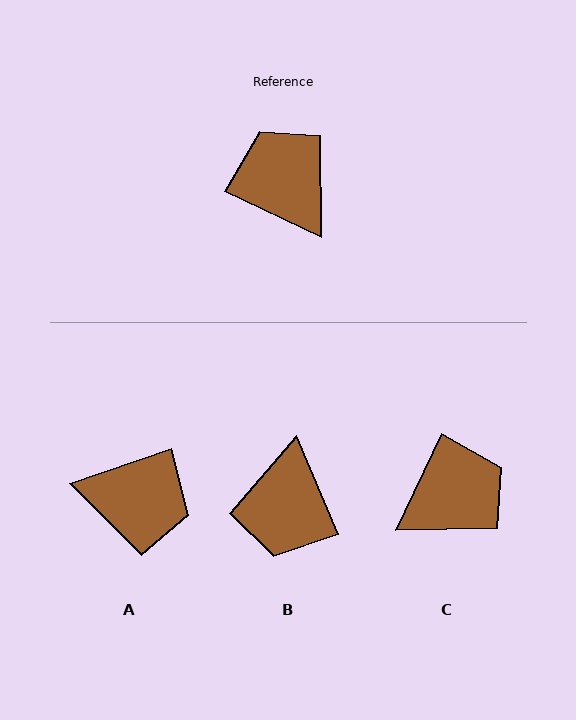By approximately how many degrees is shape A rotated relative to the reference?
Approximately 136 degrees clockwise.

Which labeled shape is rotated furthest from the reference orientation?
B, about 139 degrees away.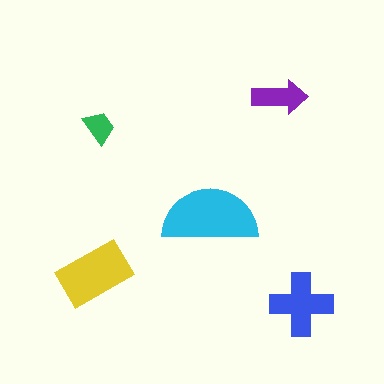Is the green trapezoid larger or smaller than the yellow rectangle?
Smaller.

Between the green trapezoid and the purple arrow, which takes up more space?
The purple arrow.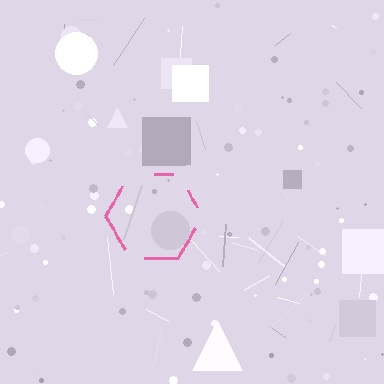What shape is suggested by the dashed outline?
The dashed outline suggests a hexagon.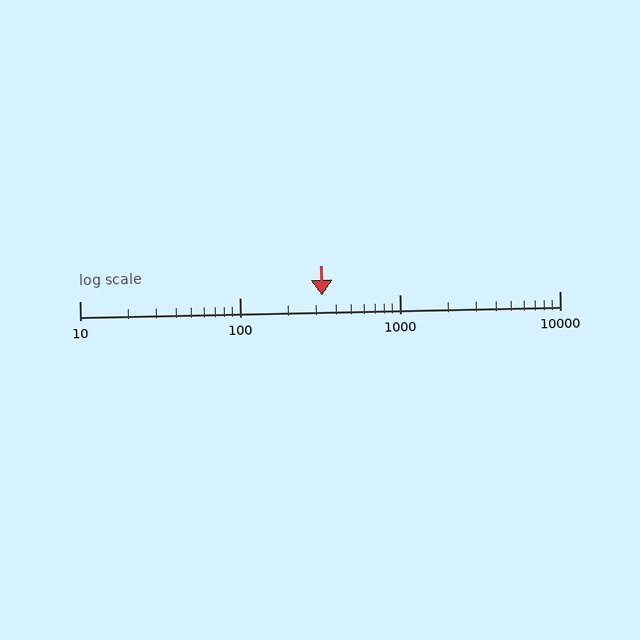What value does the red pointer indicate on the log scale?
The pointer indicates approximately 330.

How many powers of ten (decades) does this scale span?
The scale spans 3 decades, from 10 to 10000.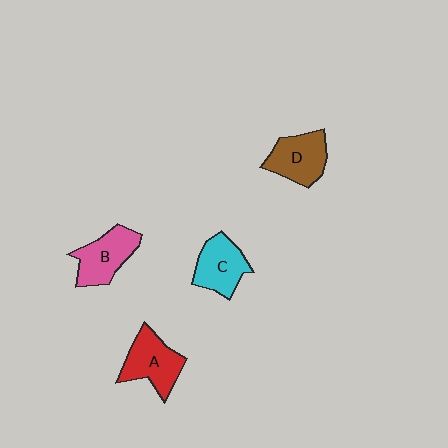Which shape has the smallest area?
Shape C (cyan).